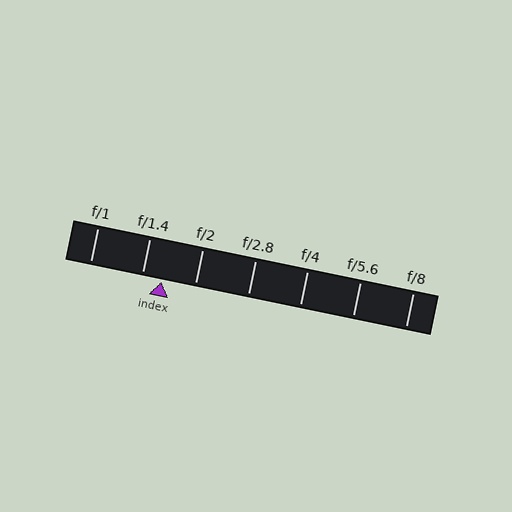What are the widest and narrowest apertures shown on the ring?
The widest aperture shown is f/1 and the narrowest is f/8.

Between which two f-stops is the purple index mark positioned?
The index mark is between f/1.4 and f/2.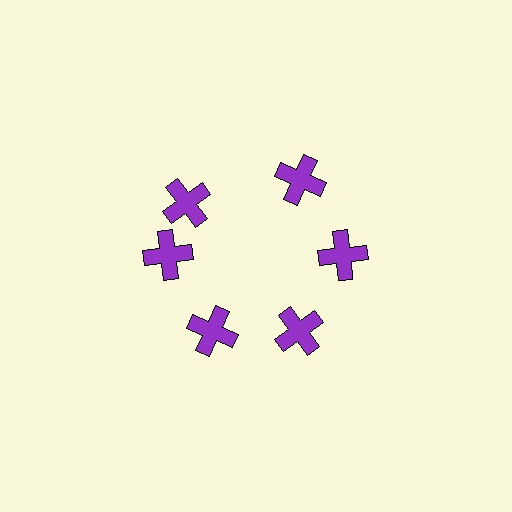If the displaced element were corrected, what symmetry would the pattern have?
It would have 6-fold rotational symmetry — the pattern would map onto itself every 60 degrees.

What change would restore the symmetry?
The symmetry would be restored by rotating it back into even spacing with its neighbors so that all 6 crosses sit at equal angles and equal distance from the center.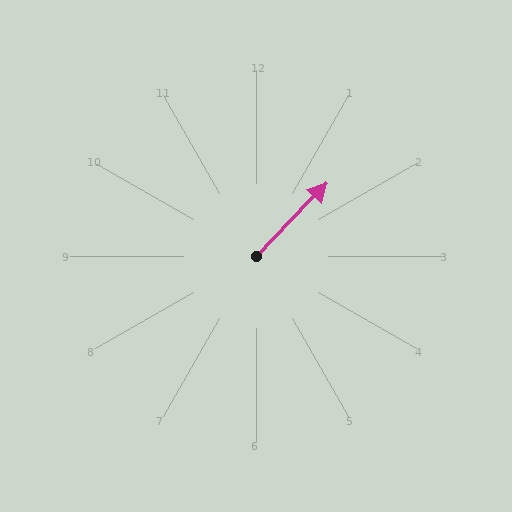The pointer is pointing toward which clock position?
Roughly 1 o'clock.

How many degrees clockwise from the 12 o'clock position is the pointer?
Approximately 44 degrees.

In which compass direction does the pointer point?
Northeast.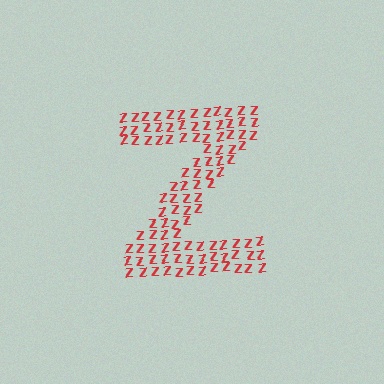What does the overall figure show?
The overall figure shows the letter Z.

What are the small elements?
The small elements are letter Z's.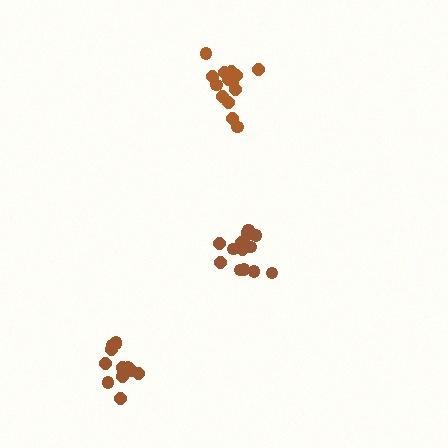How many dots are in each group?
Group 1: 14 dots, Group 2: 13 dots, Group 3: 14 dots (41 total).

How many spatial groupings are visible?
There are 3 spatial groupings.